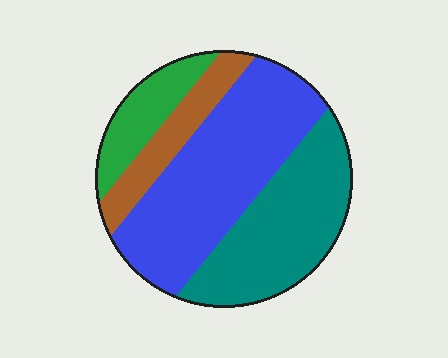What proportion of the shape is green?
Green takes up about one eighth (1/8) of the shape.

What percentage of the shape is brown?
Brown covers about 15% of the shape.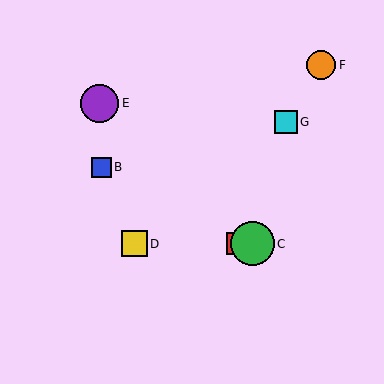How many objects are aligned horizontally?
3 objects (A, C, D) are aligned horizontally.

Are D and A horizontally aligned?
Yes, both are at y≈244.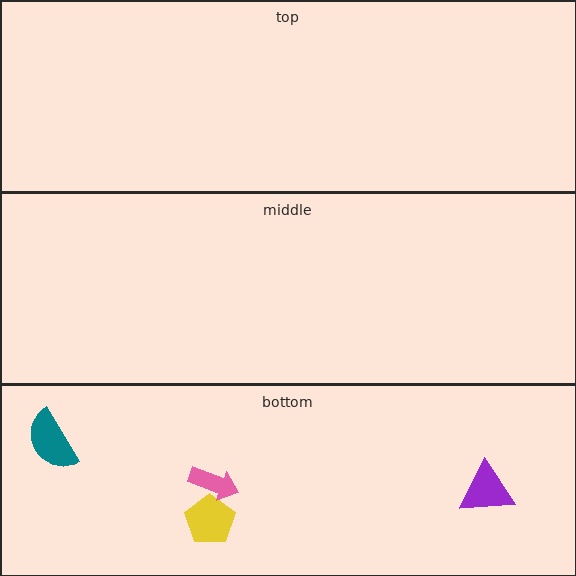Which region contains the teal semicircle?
The bottom region.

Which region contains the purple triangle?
The bottom region.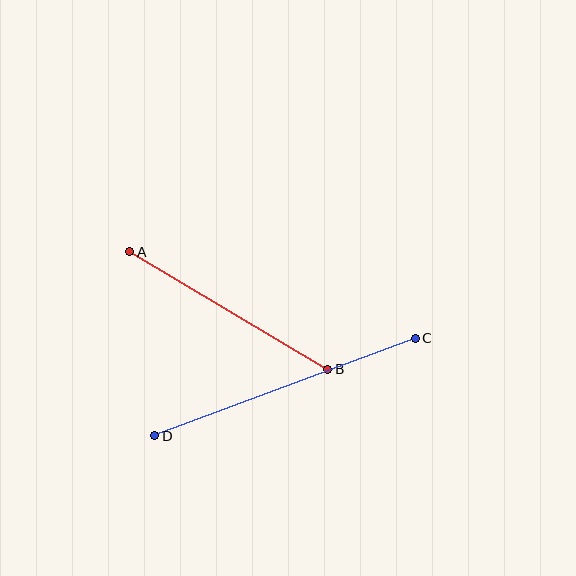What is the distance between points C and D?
The distance is approximately 279 pixels.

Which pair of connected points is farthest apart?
Points C and D are farthest apart.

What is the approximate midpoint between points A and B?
The midpoint is at approximately (229, 311) pixels.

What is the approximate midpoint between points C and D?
The midpoint is at approximately (285, 387) pixels.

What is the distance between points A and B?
The distance is approximately 230 pixels.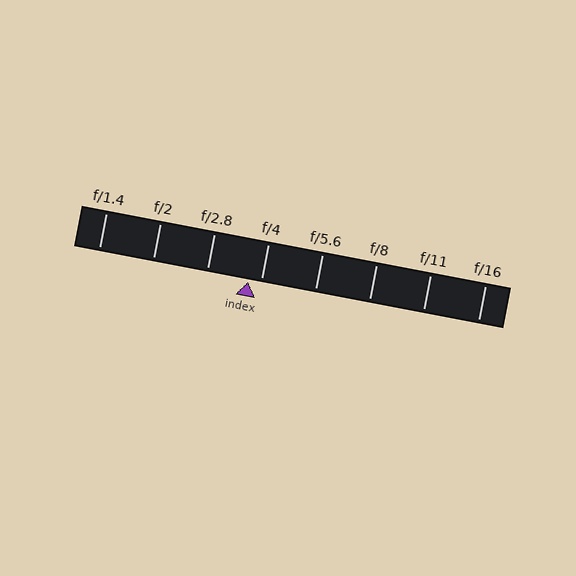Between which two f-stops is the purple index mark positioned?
The index mark is between f/2.8 and f/4.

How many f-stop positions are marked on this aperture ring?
There are 8 f-stop positions marked.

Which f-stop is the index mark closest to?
The index mark is closest to f/4.